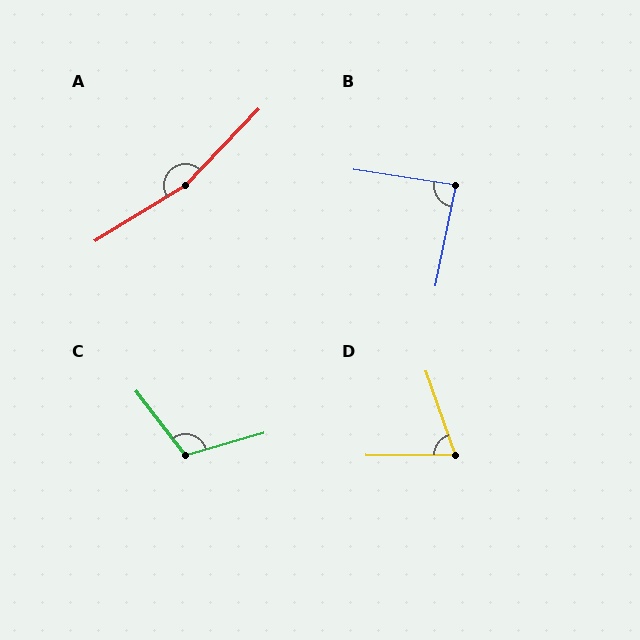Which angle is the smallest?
D, at approximately 70 degrees.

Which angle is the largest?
A, at approximately 165 degrees.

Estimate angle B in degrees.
Approximately 87 degrees.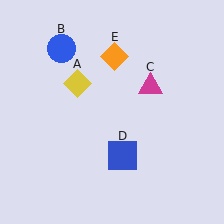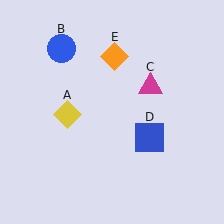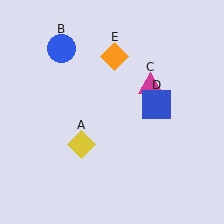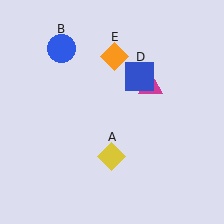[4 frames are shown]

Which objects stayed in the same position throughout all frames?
Blue circle (object B) and magenta triangle (object C) and orange diamond (object E) remained stationary.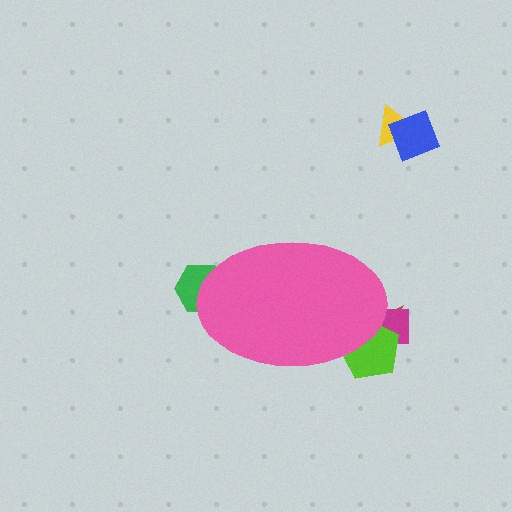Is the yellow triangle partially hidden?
No, the yellow triangle is fully visible.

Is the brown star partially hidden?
Yes, the brown star is partially hidden behind the pink ellipse.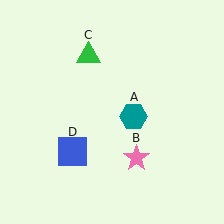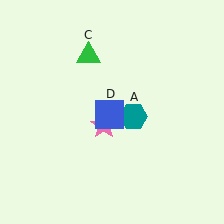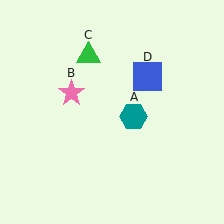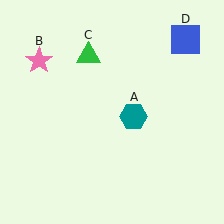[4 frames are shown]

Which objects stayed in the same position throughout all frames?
Teal hexagon (object A) and green triangle (object C) remained stationary.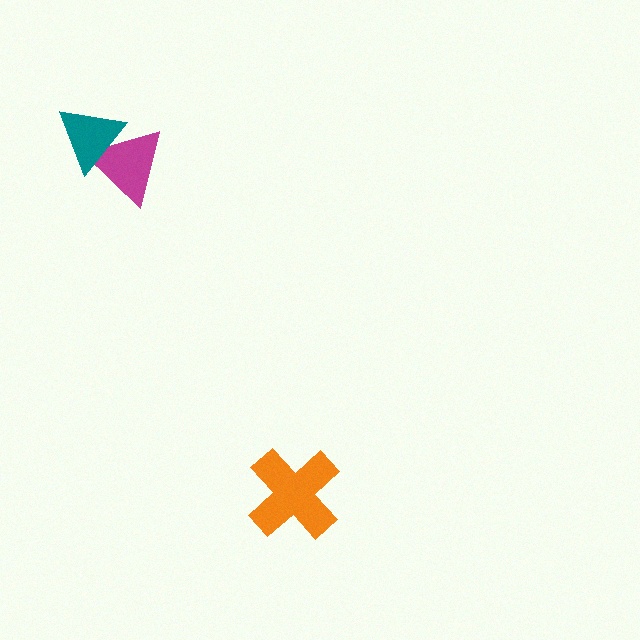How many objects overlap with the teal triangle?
1 object overlaps with the teal triangle.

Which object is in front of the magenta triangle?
The teal triangle is in front of the magenta triangle.